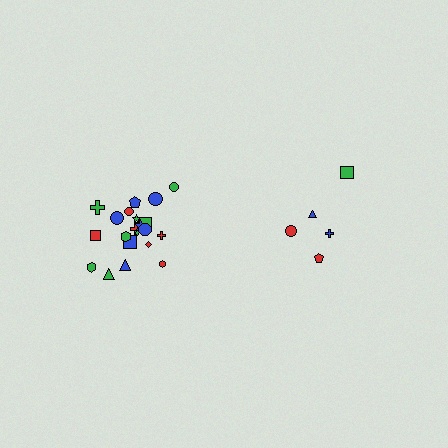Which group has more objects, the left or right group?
The left group.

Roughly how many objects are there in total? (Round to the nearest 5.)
Roughly 25 objects in total.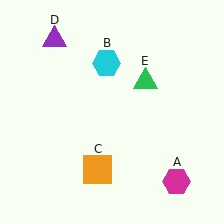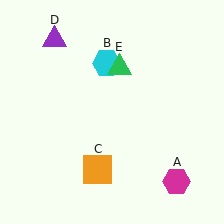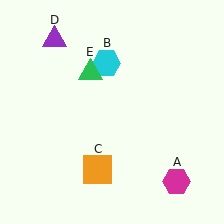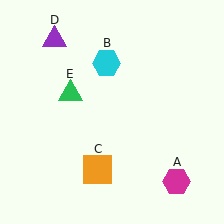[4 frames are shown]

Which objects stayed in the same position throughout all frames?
Magenta hexagon (object A) and cyan hexagon (object B) and orange square (object C) and purple triangle (object D) remained stationary.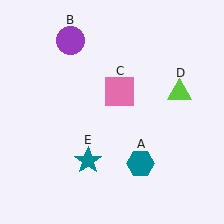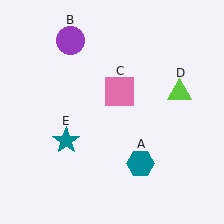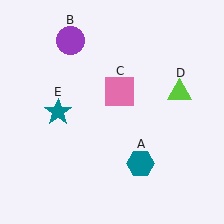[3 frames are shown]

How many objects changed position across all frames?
1 object changed position: teal star (object E).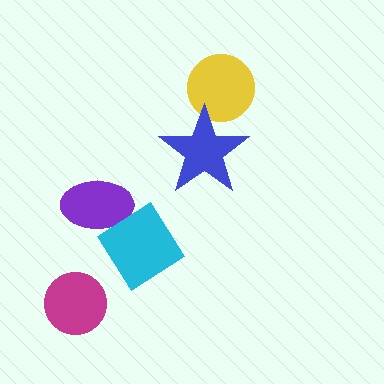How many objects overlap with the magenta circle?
0 objects overlap with the magenta circle.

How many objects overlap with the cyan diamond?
1 object overlaps with the cyan diamond.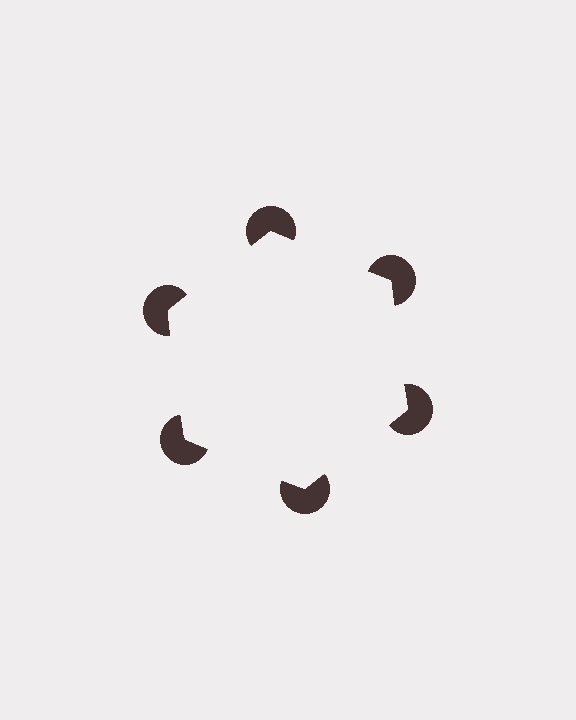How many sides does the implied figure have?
6 sides.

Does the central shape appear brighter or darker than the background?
It typically appears slightly brighter than the background, even though no actual brightness change is drawn.